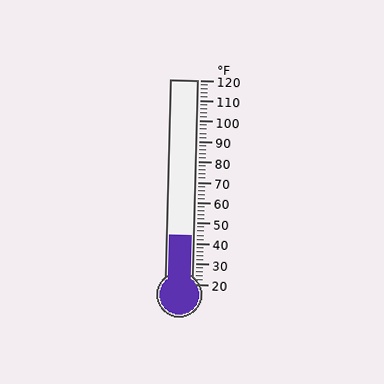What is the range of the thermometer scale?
The thermometer scale ranges from 20°F to 120°F.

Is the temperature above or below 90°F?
The temperature is below 90°F.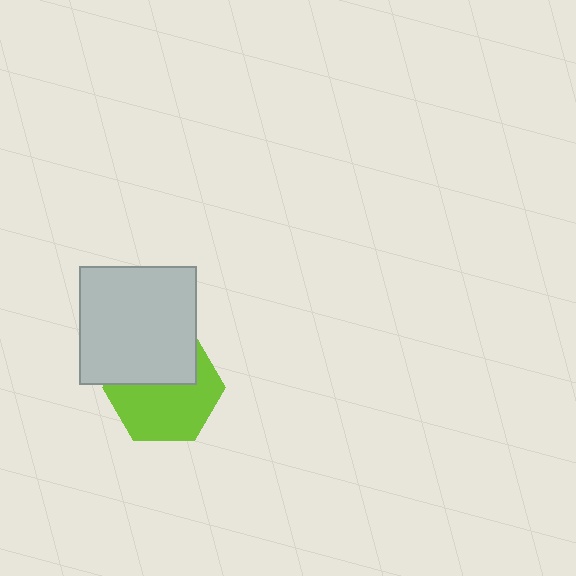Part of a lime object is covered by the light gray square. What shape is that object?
It is a hexagon.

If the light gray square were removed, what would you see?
You would see the complete lime hexagon.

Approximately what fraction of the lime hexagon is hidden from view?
Roughly 41% of the lime hexagon is hidden behind the light gray square.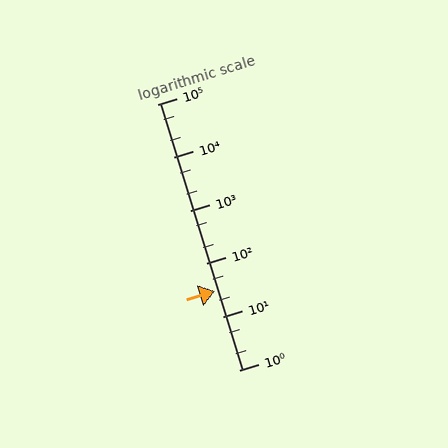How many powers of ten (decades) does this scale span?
The scale spans 5 decades, from 1 to 100000.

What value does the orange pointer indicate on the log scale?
The pointer indicates approximately 30.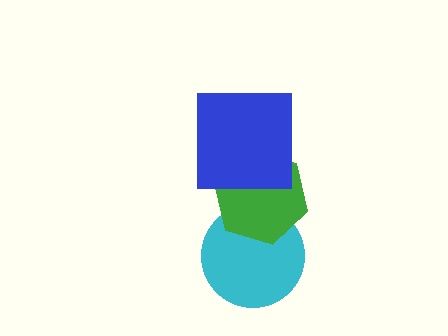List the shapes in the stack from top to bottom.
From top to bottom: the blue square, the green hexagon, the cyan circle.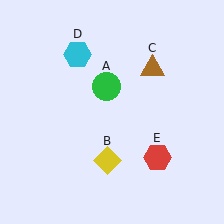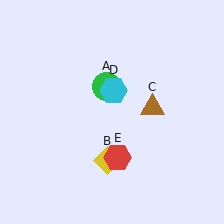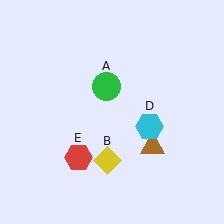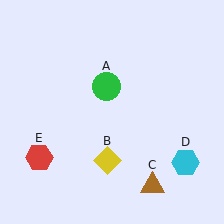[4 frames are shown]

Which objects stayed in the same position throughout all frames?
Green circle (object A) and yellow diamond (object B) remained stationary.